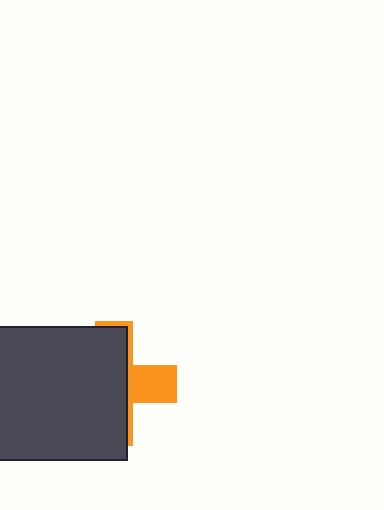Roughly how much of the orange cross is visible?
A small part of it is visible (roughly 32%).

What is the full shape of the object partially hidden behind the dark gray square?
The partially hidden object is an orange cross.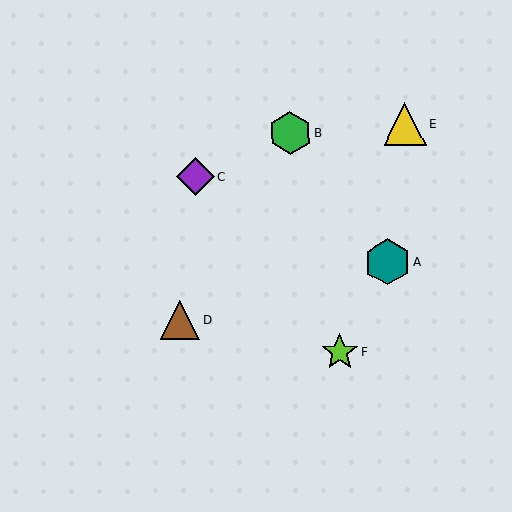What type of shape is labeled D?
Shape D is a brown triangle.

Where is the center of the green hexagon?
The center of the green hexagon is at (290, 133).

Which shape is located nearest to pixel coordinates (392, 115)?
The yellow triangle (labeled E) at (405, 125) is nearest to that location.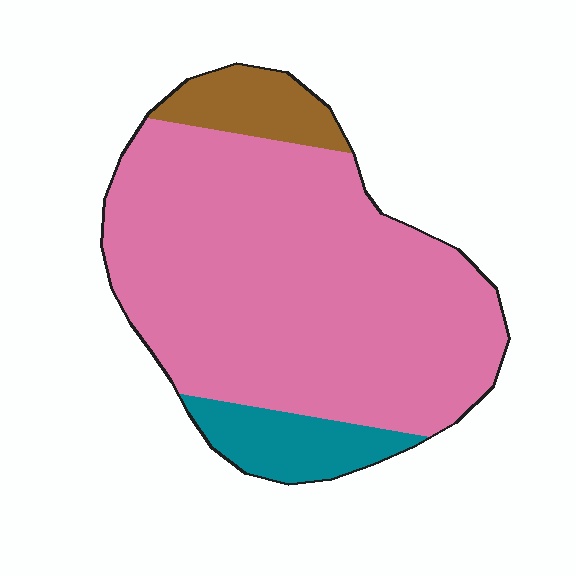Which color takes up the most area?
Pink, at roughly 80%.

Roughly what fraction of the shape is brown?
Brown takes up about one tenth (1/10) of the shape.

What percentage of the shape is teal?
Teal takes up less than a sixth of the shape.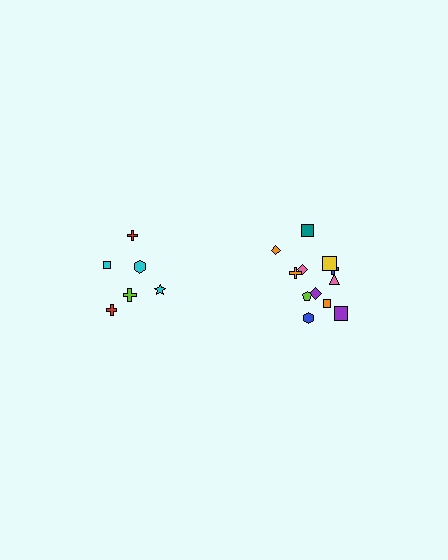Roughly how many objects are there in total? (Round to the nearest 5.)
Roughly 20 objects in total.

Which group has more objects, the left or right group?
The right group.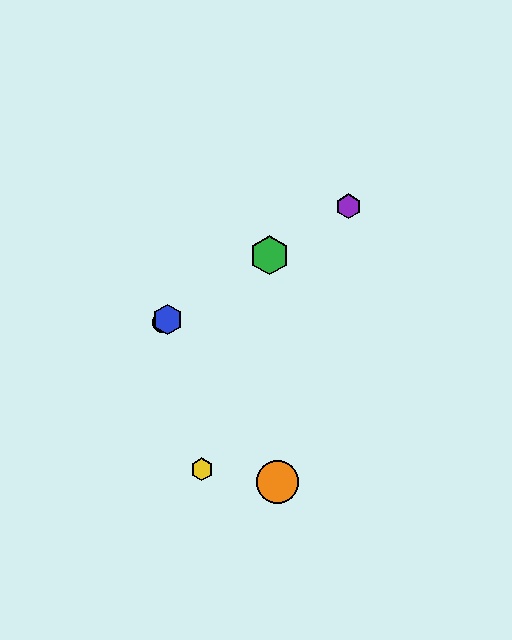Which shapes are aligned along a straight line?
The red circle, the blue hexagon, the green hexagon, the purple hexagon are aligned along a straight line.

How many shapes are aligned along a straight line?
4 shapes (the red circle, the blue hexagon, the green hexagon, the purple hexagon) are aligned along a straight line.